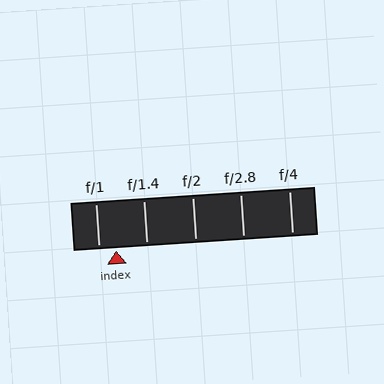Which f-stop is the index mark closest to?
The index mark is closest to f/1.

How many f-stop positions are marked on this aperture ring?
There are 5 f-stop positions marked.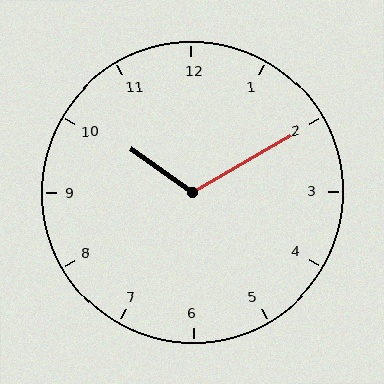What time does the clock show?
10:10.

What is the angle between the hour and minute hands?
Approximately 115 degrees.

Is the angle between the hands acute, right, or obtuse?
It is obtuse.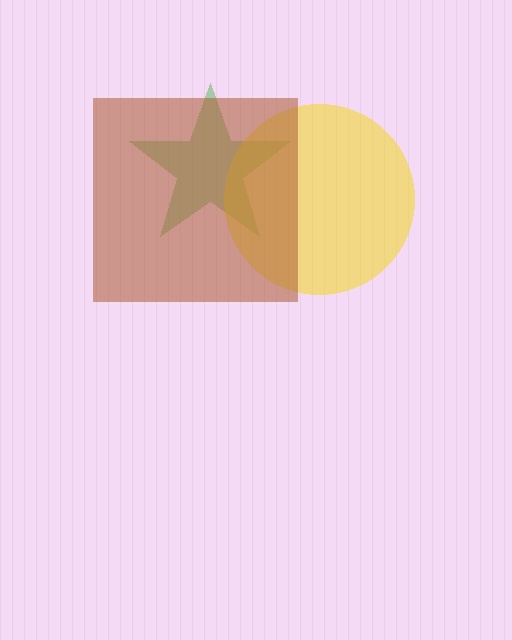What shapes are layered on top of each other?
The layered shapes are: a green star, a yellow circle, a brown square.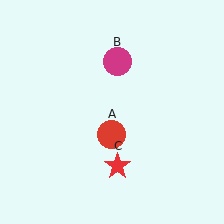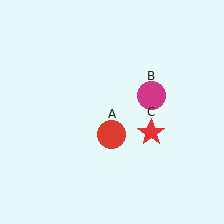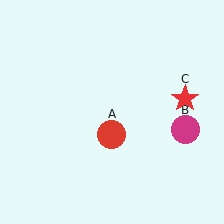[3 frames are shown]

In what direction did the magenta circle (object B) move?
The magenta circle (object B) moved down and to the right.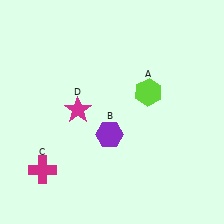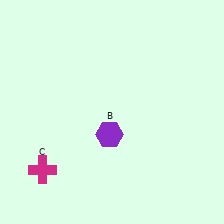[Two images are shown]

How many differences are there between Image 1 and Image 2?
There are 2 differences between the two images.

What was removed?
The lime hexagon (A), the magenta star (D) were removed in Image 2.